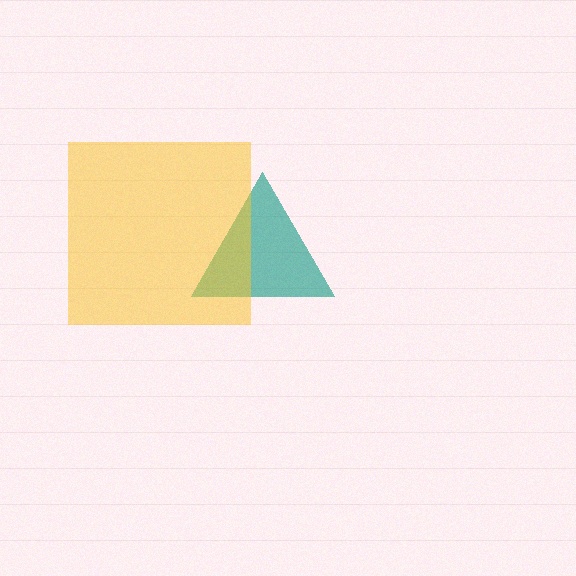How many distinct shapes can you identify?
There are 2 distinct shapes: a teal triangle, a yellow square.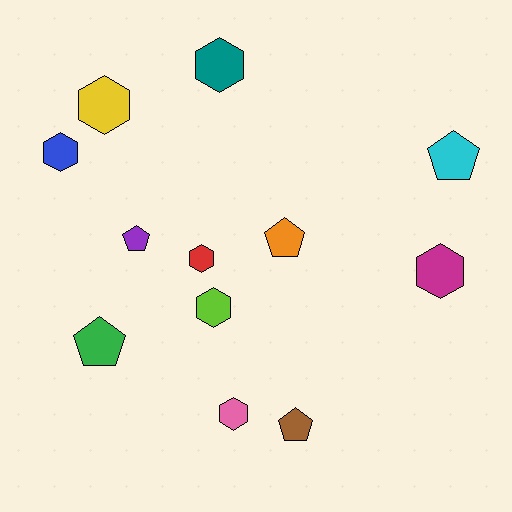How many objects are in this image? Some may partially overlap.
There are 12 objects.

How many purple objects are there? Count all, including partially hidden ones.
There is 1 purple object.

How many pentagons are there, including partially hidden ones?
There are 5 pentagons.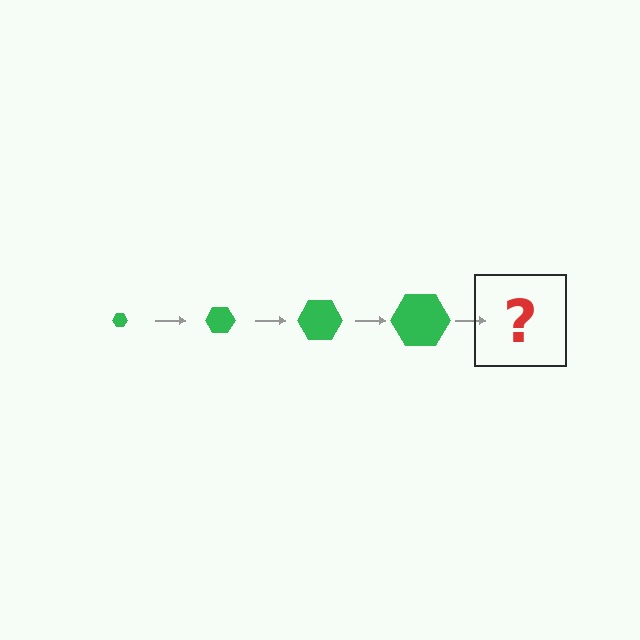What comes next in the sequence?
The next element should be a green hexagon, larger than the previous one.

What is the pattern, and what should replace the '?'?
The pattern is that the hexagon gets progressively larger each step. The '?' should be a green hexagon, larger than the previous one.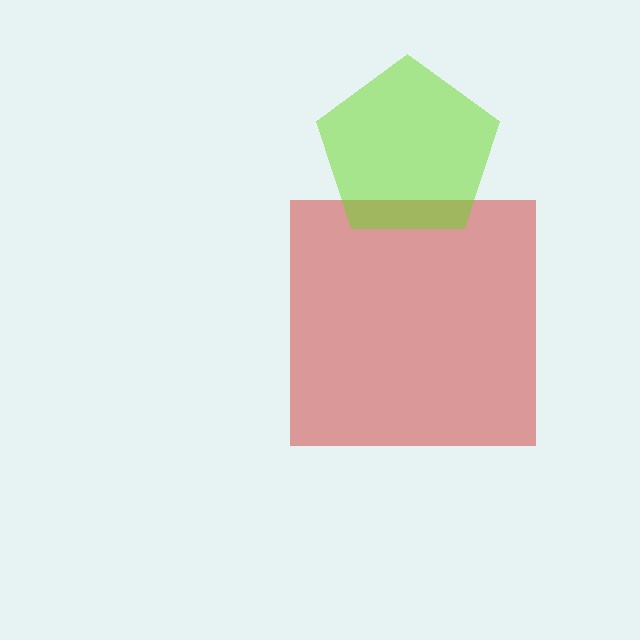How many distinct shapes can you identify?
There are 2 distinct shapes: a red square, a lime pentagon.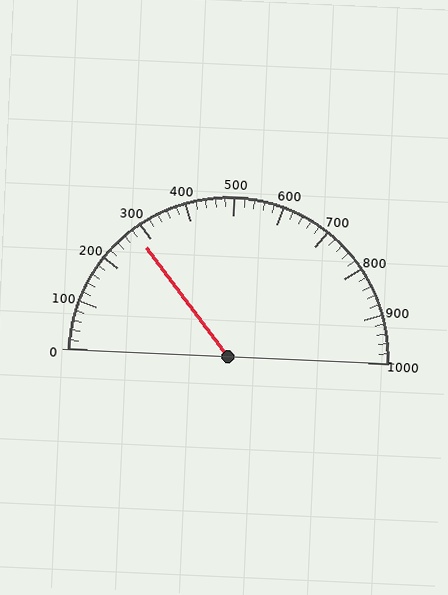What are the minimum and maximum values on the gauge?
The gauge ranges from 0 to 1000.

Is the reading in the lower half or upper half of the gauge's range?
The reading is in the lower half of the range (0 to 1000).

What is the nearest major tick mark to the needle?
The nearest major tick mark is 300.